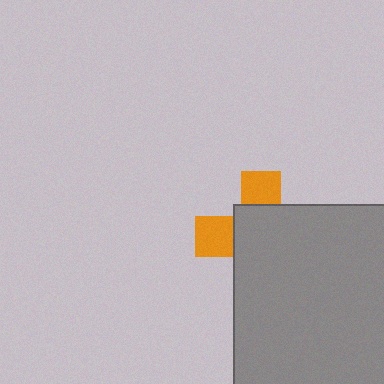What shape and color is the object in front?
The object in front is a gray square.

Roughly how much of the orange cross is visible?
A small part of it is visible (roughly 32%).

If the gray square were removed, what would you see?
You would see the complete orange cross.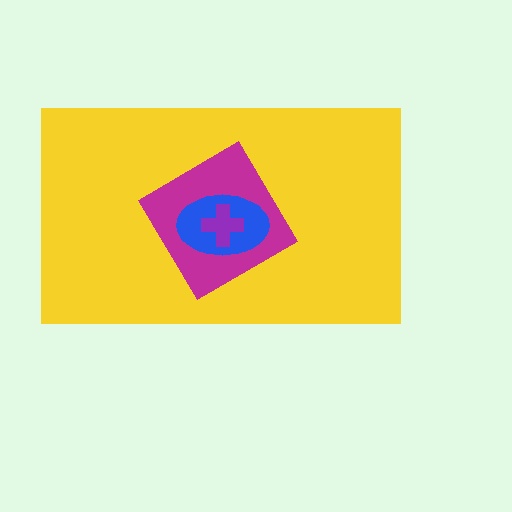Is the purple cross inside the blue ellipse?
Yes.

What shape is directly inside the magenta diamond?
The blue ellipse.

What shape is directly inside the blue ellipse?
The purple cross.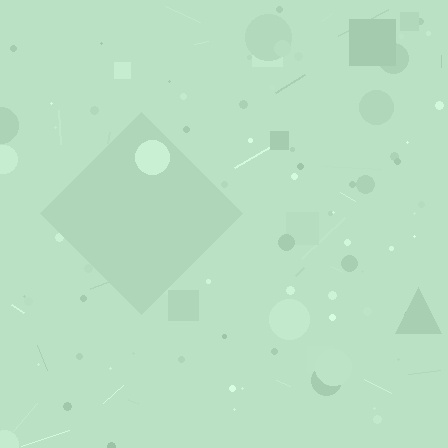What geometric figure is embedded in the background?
A diamond is embedded in the background.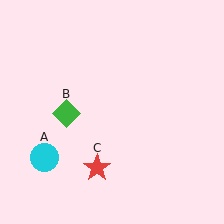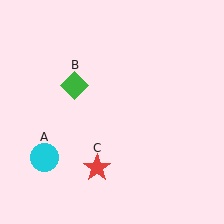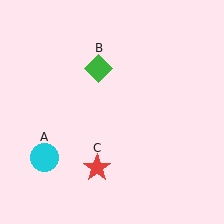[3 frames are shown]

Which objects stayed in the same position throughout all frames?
Cyan circle (object A) and red star (object C) remained stationary.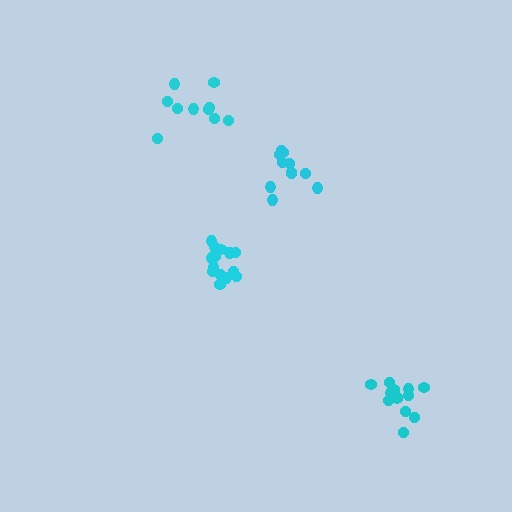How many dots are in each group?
Group 1: 10 dots, Group 2: 13 dots, Group 3: 14 dots, Group 4: 11 dots (48 total).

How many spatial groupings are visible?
There are 4 spatial groupings.